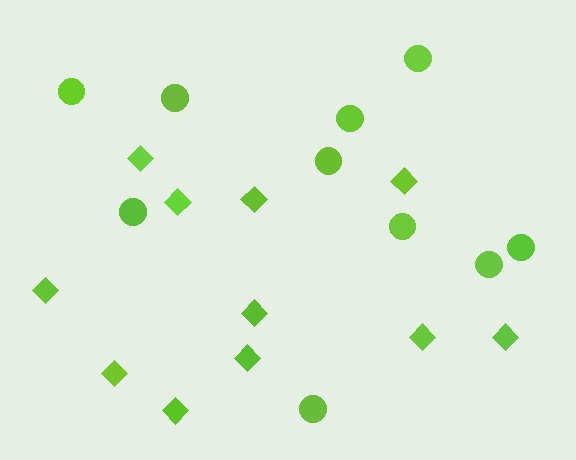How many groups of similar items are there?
There are 2 groups: one group of diamonds (11) and one group of circles (10).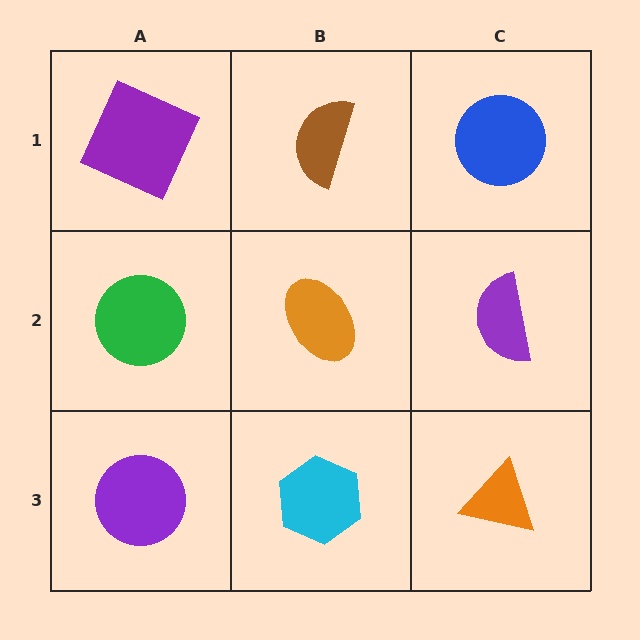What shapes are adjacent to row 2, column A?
A purple square (row 1, column A), a purple circle (row 3, column A), an orange ellipse (row 2, column B).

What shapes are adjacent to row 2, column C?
A blue circle (row 1, column C), an orange triangle (row 3, column C), an orange ellipse (row 2, column B).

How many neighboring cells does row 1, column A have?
2.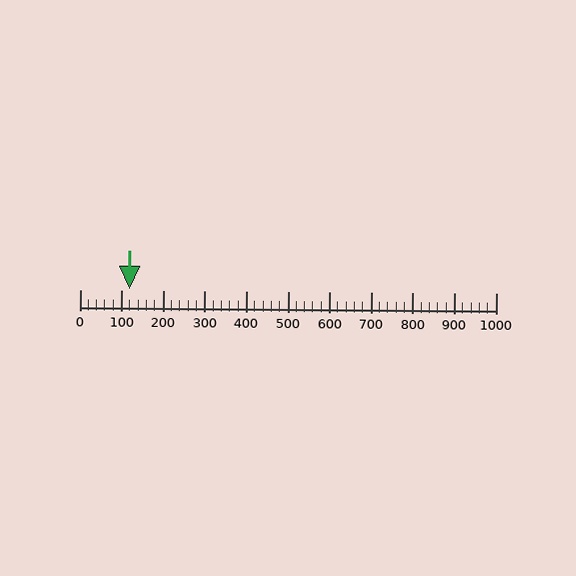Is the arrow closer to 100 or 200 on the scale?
The arrow is closer to 100.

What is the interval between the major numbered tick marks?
The major tick marks are spaced 100 units apart.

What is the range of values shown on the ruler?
The ruler shows values from 0 to 1000.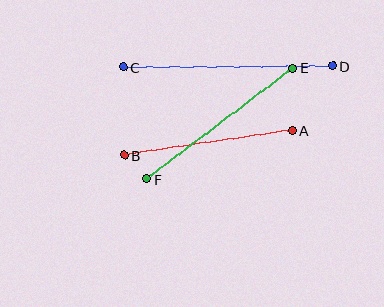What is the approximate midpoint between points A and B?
The midpoint is at approximately (208, 143) pixels.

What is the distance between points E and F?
The distance is approximately 184 pixels.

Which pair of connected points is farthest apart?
Points C and D are farthest apart.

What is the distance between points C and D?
The distance is approximately 209 pixels.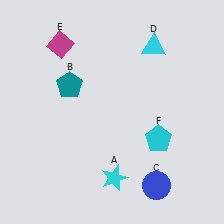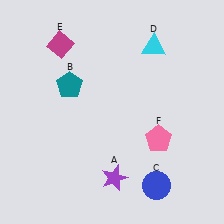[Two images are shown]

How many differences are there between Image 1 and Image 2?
There are 2 differences between the two images.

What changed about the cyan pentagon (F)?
In Image 1, F is cyan. In Image 2, it changed to pink.